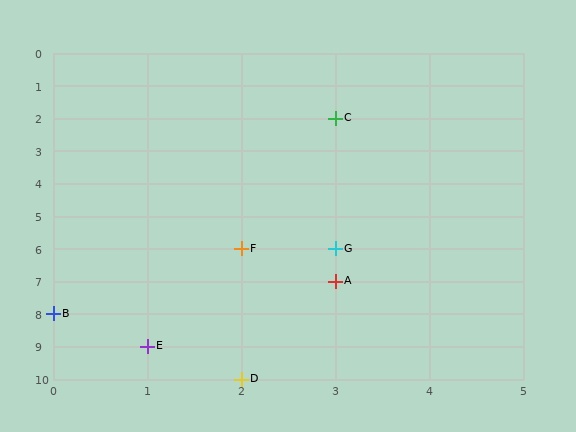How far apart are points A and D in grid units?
Points A and D are 1 column and 3 rows apart (about 3.2 grid units diagonally).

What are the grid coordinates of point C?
Point C is at grid coordinates (3, 2).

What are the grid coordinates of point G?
Point G is at grid coordinates (3, 6).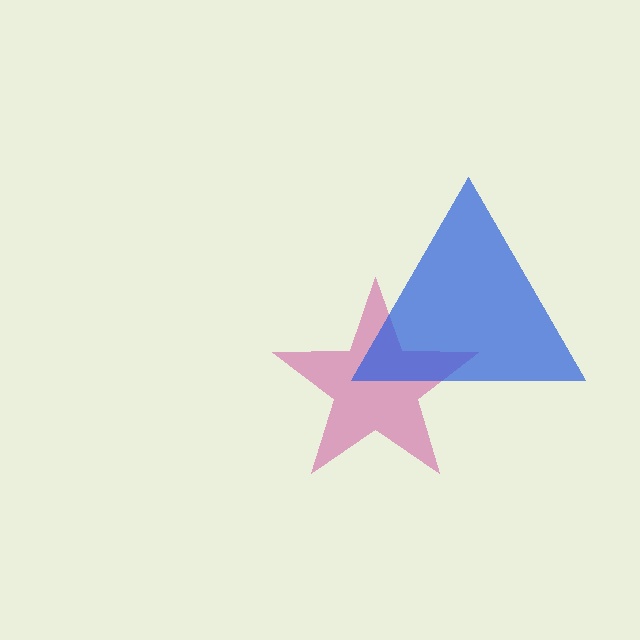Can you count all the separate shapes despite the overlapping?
Yes, there are 2 separate shapes.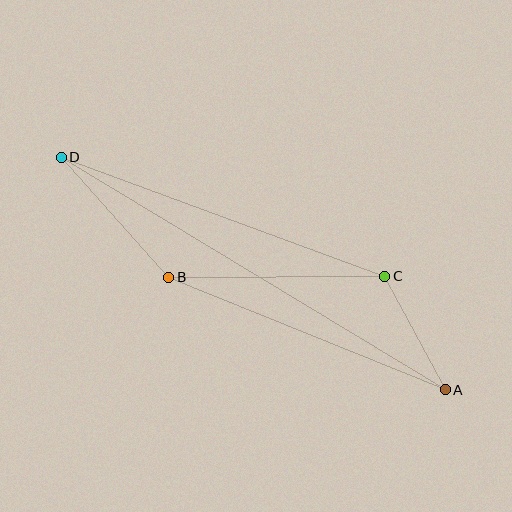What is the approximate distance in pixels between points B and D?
The distance between B and D is approximately 161 pixels.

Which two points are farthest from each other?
Points A and D are farthest from each other.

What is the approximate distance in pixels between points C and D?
The distance between C and D is approximately 345 pixels.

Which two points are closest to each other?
Points A and C are closest to each other.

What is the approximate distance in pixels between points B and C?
The distance between B and C is approximately 216 pixels.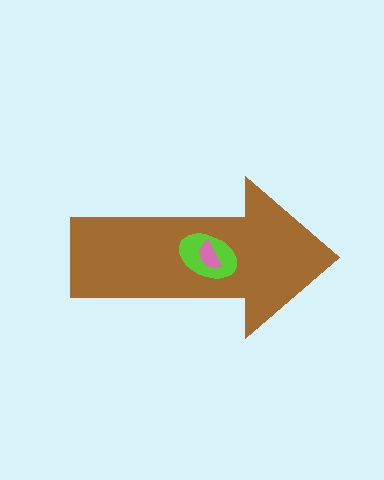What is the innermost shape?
The pink semicircle.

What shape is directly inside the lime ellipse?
The pink semicircle.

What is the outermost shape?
The brown arrow.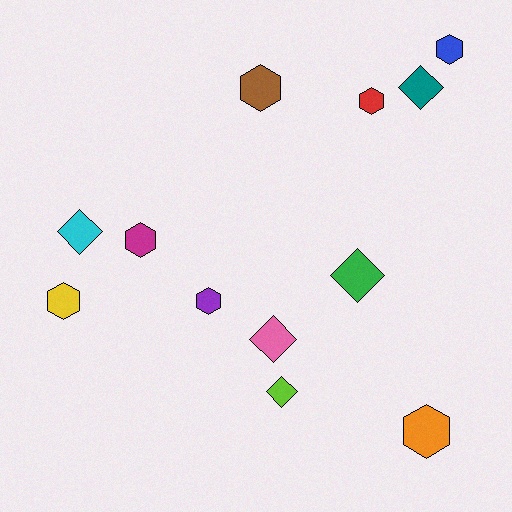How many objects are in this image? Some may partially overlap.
There are 12 objects.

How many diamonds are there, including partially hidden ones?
There are 5 diamonds.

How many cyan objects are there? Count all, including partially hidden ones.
There is 1 cyan object.